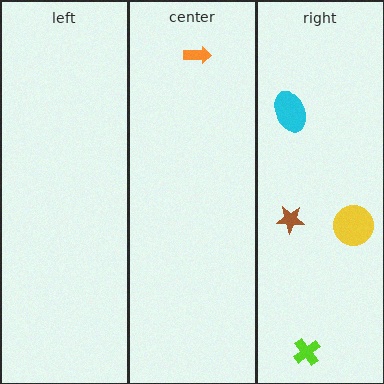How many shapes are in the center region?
1.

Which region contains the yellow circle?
The right region.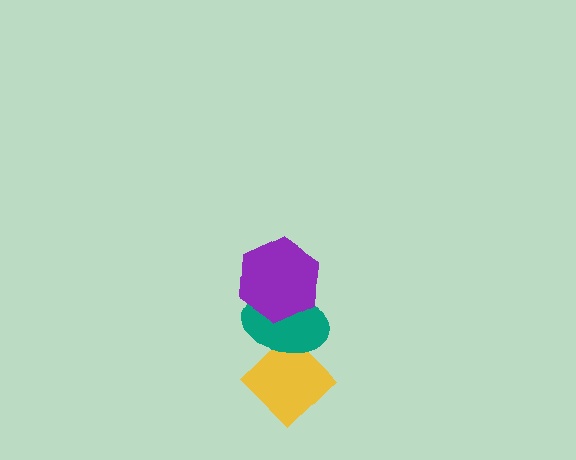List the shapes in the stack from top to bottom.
From top to bottom: the purple hexagon, the teal ellipse, the yellow diamond.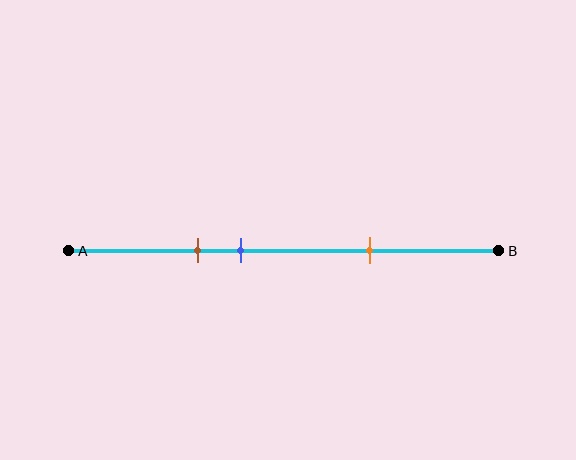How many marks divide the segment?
There are 3 marks dividing the segment.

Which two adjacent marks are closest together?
The brown and blue marks are the closest adjacent pair.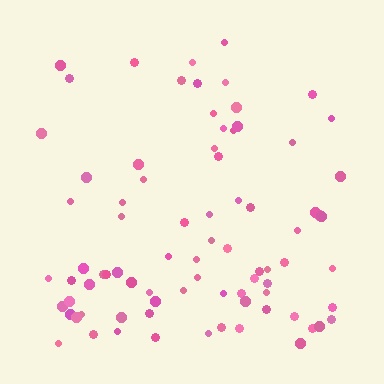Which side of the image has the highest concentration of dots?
The bottom.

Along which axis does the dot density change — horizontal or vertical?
Vertical.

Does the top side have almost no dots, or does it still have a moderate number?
Still a moderate number, just noticeably fewer than the bottom.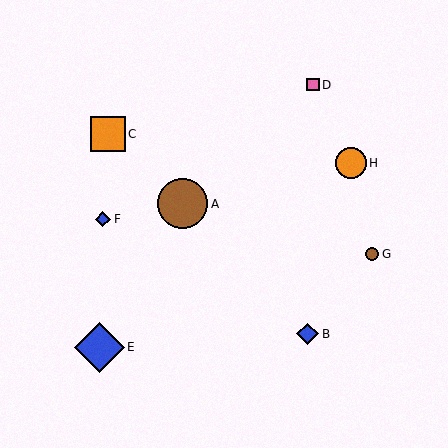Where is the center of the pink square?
The center of the pink square is at (313, 85).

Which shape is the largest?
The brown circle (labeled A) is the largest.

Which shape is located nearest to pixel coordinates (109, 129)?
The orange square (labeled C) at (108, 134) is nearest to that location.